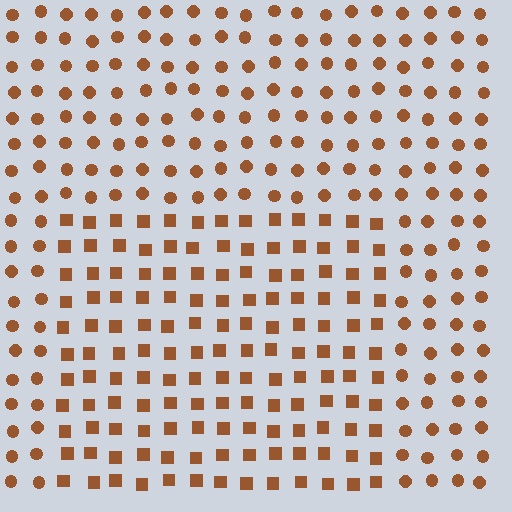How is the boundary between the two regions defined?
The boundary is defined by a change in element shape: squares inside vs. circles outside. All elements share the same color and spacing.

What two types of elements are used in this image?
The image uses squares inside the rectangle region and circles outside it.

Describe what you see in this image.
The image is filled with small brown elements arranged in a uniform grid. A rectangle-shaped region contains squares, while the surrounding area contains circles. The boundary is defined purely by the change in element shape.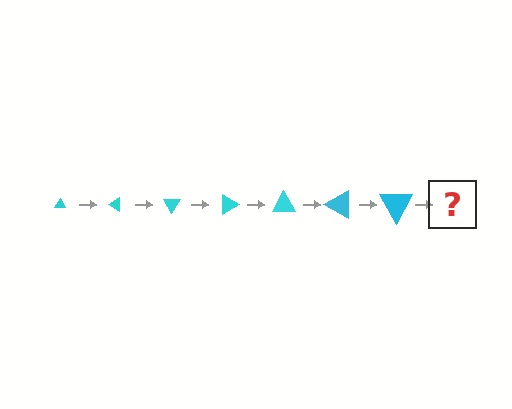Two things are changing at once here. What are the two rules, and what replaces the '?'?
The two rules are that the triangle grows larger each step and it rotates 30 degrees each step. The '?' should be a triangle, larger than the previous one and rotated 210 degrees from the start.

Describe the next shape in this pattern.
It should be a triangle, larger than the previous one and rotated 210 degrees from the start.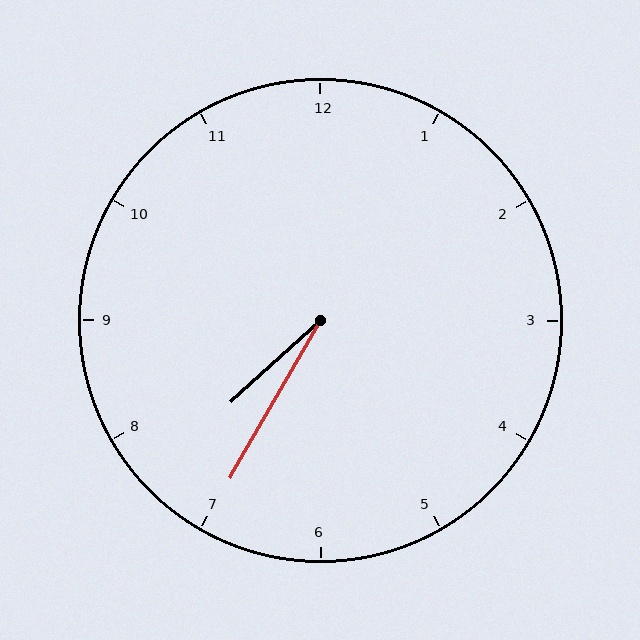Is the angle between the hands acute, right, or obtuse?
It is acute.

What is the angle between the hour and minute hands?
Approximately 18 degrees.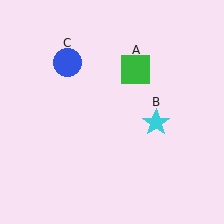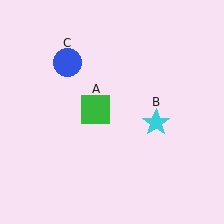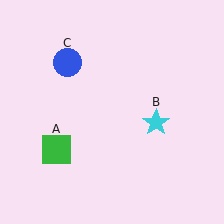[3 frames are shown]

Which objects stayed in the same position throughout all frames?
Cyan star (object B) and blue circle (object C) remained stationary.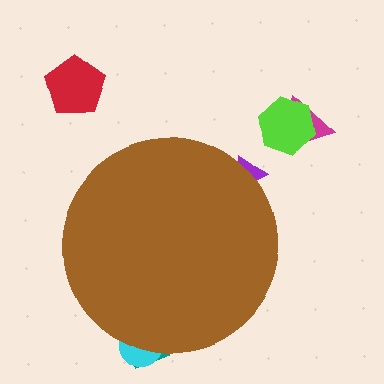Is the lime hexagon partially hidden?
No, the lime hexagon is fully visible.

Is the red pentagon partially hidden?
No, the red pentagon is fully visible.